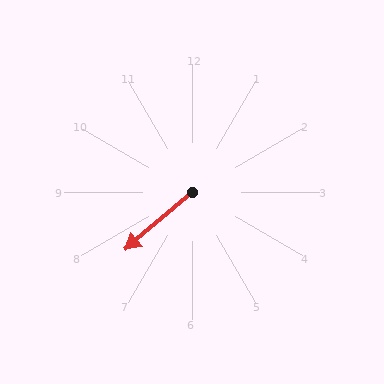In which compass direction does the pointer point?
Southwest.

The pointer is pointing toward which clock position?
Roughly 8 o'clock.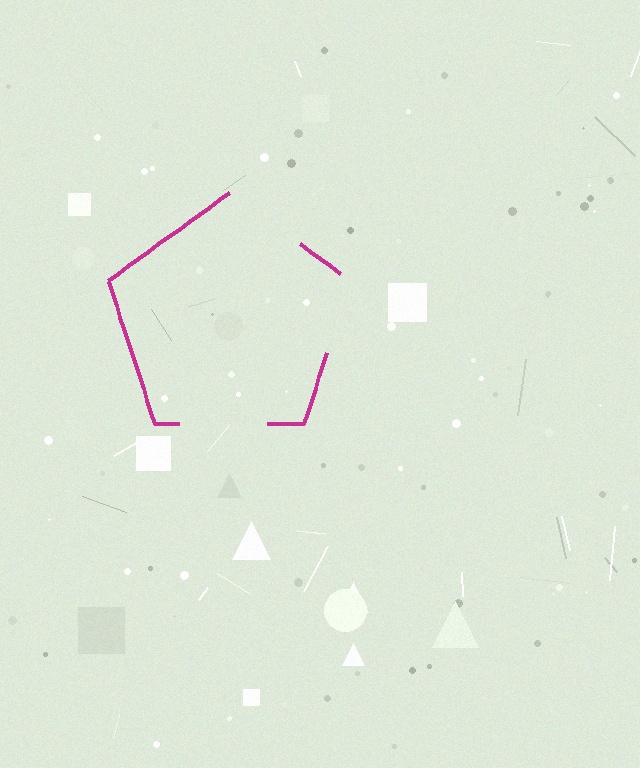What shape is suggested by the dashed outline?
The dashed outline suggests a pentagon.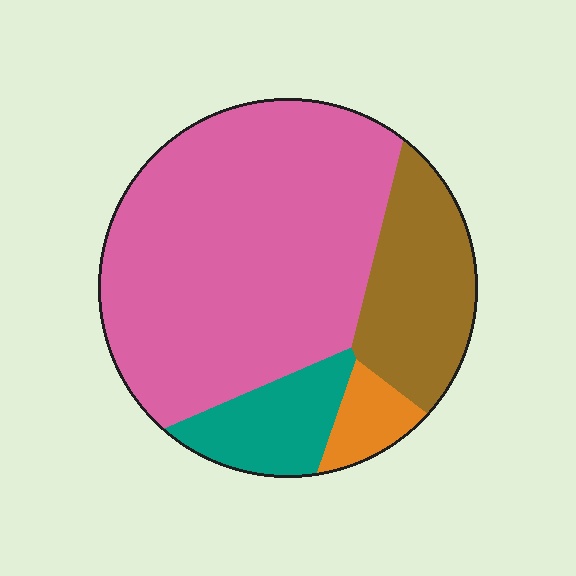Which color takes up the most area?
Pink, at roughly 65%.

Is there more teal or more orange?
Teal.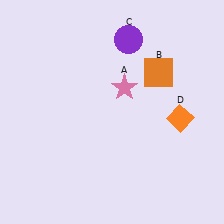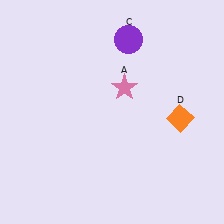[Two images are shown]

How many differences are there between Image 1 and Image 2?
There is 1 difference between the two images.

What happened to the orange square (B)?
The orange square (B) was removed in Image 2. It was in the top-right area of Image 1.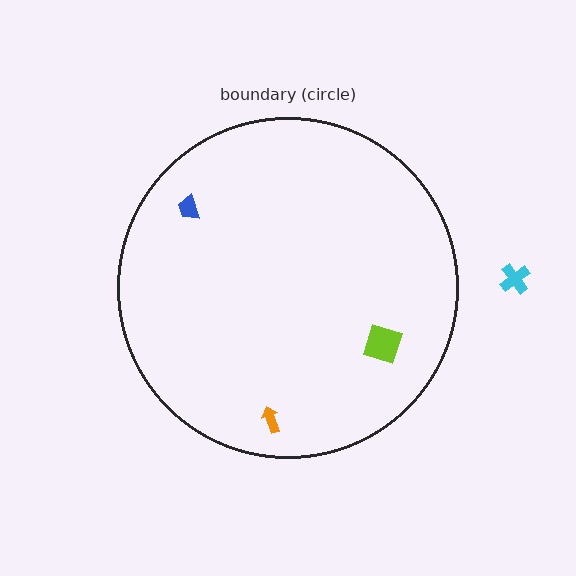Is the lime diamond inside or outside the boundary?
Inside.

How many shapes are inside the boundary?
3 inside, 1 outside.